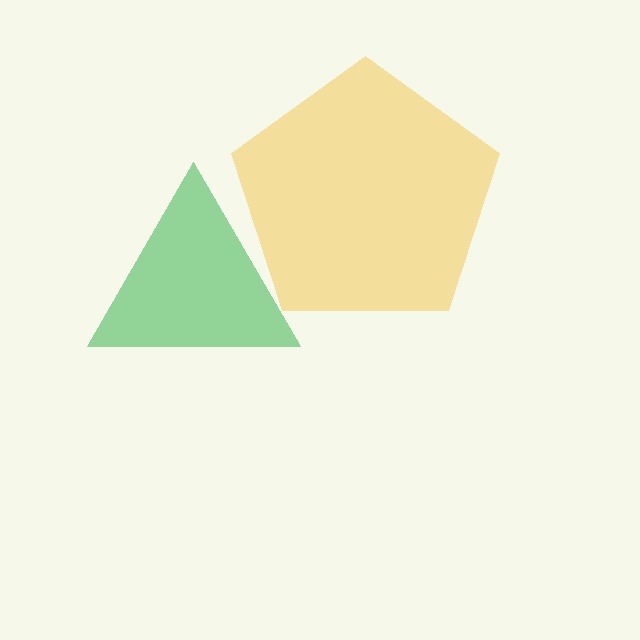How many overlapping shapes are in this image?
There are 2 overlapping shapes in the image.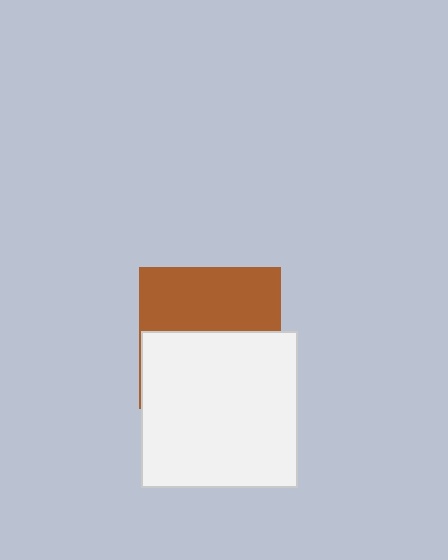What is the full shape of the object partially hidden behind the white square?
The partially hidden object is a brown square.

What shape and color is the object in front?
The object in front is a white square.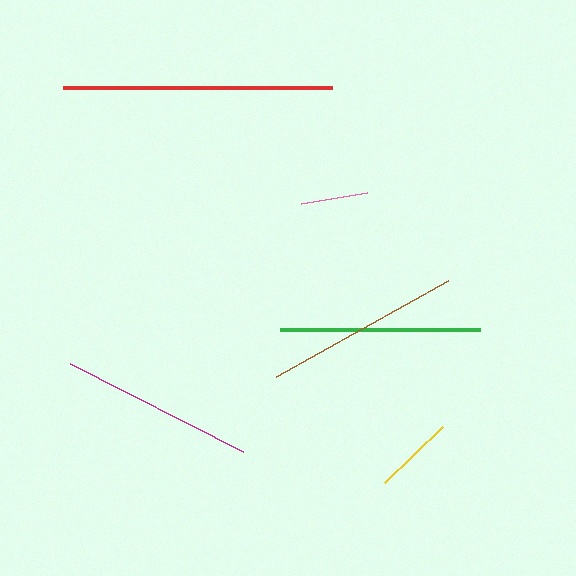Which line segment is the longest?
The red line is the longest at approximately 269 pixels.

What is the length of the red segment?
The red segment is approximately 269 pixels long.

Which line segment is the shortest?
The pink line is the shortest at approximately 67 pixels.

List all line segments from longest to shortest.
From longest to shortest: red, green, brown, magenta, yellow, pink.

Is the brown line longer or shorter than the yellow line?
The brown line is longer than the yellow line.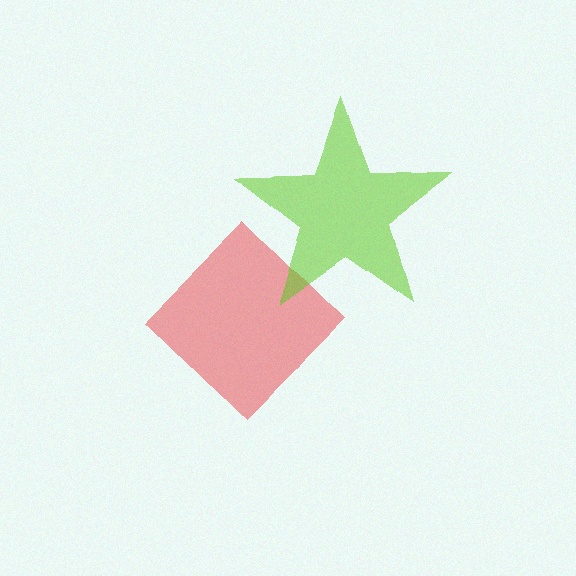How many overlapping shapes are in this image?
There are 2 overlapping shapes in the image.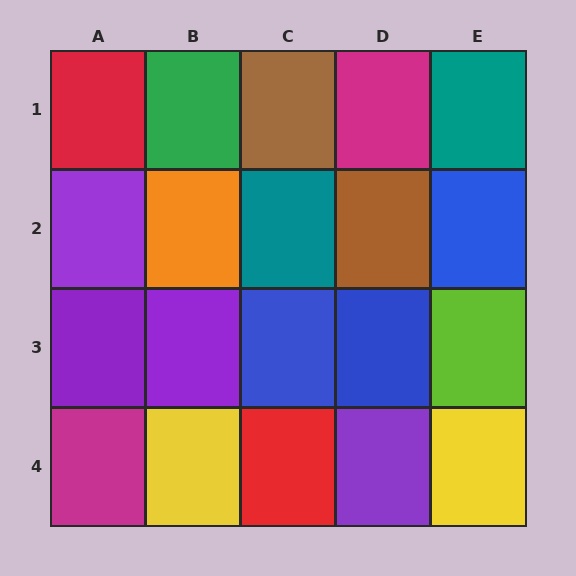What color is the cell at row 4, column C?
Red.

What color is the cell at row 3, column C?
Blue.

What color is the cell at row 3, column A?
Purple.